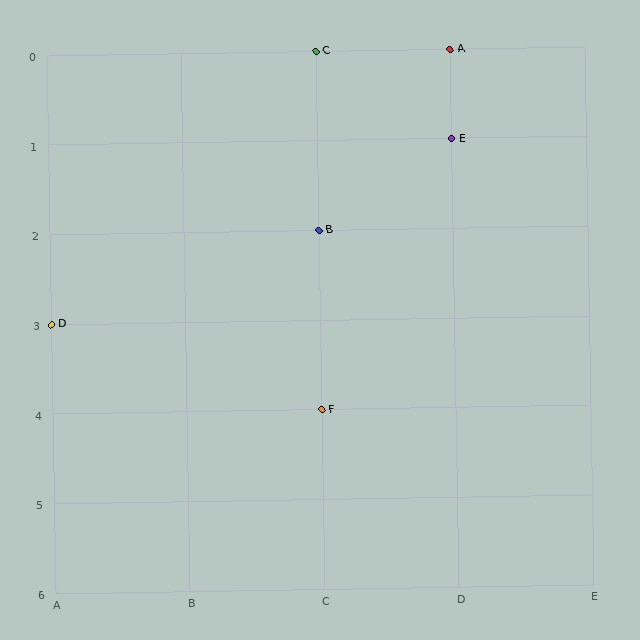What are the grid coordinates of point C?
Point C is at grid coordinates (C, 0).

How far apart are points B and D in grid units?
Points B and D are 2 columns and 1 row apart (about 2.2 grid units diagonally).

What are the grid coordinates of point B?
Point B is at grid coordinates (C, 2).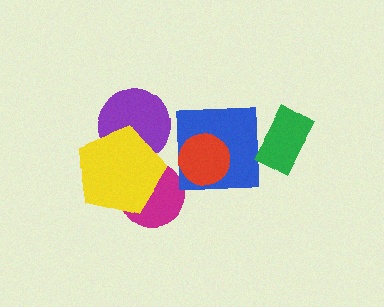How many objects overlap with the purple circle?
1 object overlaps with the purple circle.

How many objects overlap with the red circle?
1 object overlaps with the red circle.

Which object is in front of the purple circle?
The yellow pentagon is in front of the purple circle.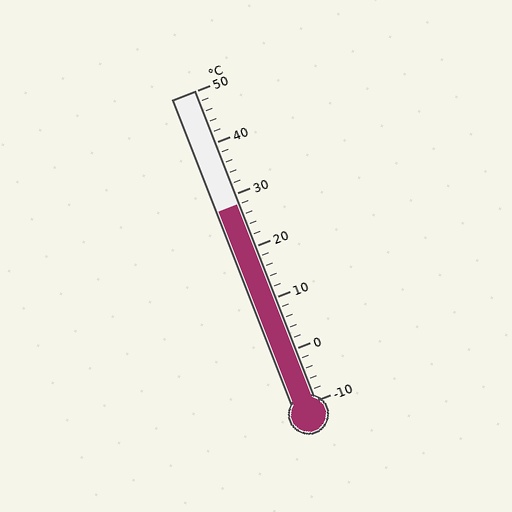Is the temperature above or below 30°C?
The temperature is below 30°C.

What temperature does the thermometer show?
The thermometer shows approximately 28°C.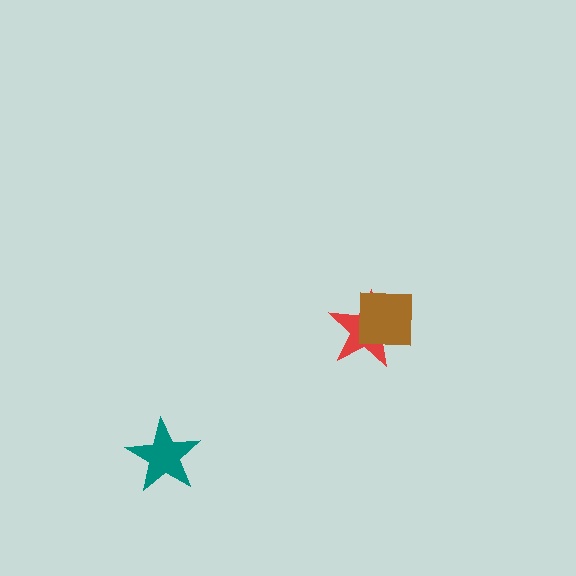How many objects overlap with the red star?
1 object overlaps with the red star.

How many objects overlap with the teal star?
0 objects overlap with the teal star.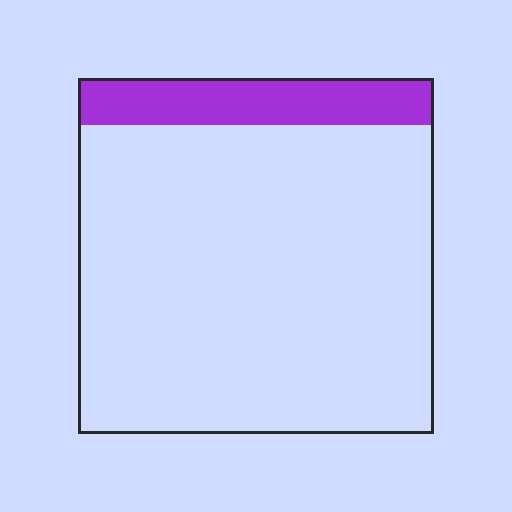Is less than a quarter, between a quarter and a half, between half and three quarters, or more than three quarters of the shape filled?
Less than a quarter.